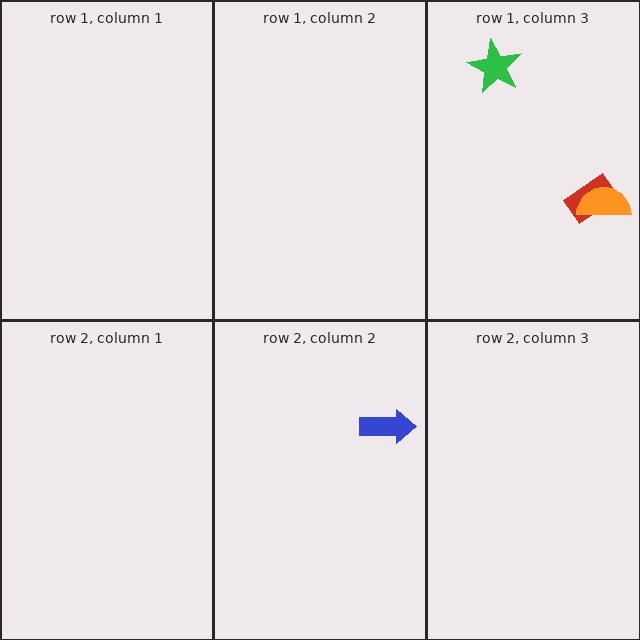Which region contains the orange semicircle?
The row 1, column 3 region.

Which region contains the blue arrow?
The row 2, column 2 region.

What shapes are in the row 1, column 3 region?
The green star, the red rectangle, the orange semicircle.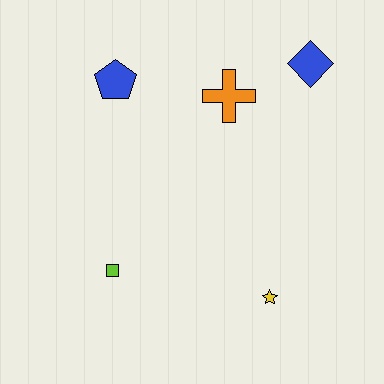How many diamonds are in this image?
There is 1 diamond.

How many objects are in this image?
There are 5 objects.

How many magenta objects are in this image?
There are no magenta objects.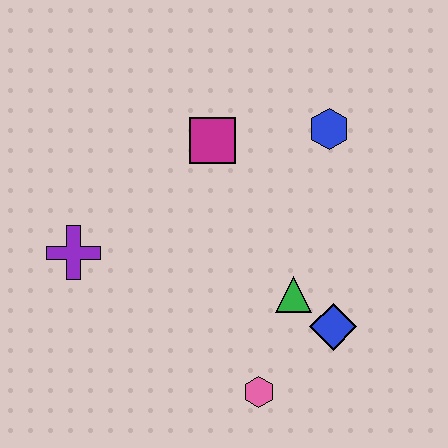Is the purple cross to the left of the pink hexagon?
Yes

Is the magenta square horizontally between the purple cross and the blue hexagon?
Yes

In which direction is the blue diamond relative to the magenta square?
The blue diamond is below the magenta square.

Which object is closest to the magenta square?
The blue hexagon is closest to the magenta square.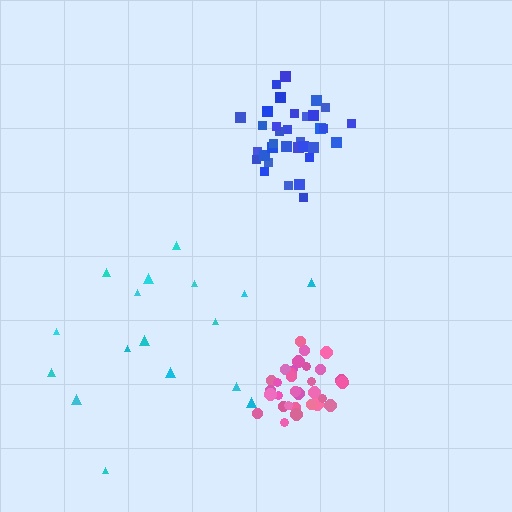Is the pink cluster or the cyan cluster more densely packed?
Pink.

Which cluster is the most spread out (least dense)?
Cyan.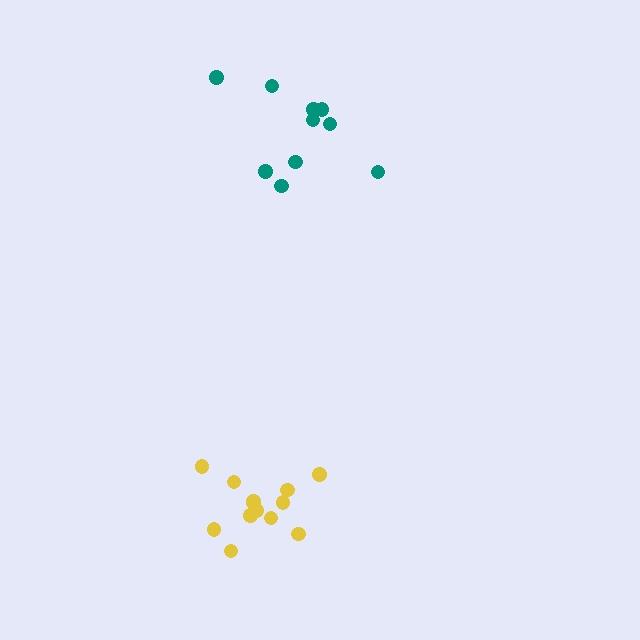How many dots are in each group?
Group 1: 13 dots, Group 2: 10 dots (23 total).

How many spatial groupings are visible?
There are 2 spatial groupings.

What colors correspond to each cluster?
The clusters are colored: yellow, teal.